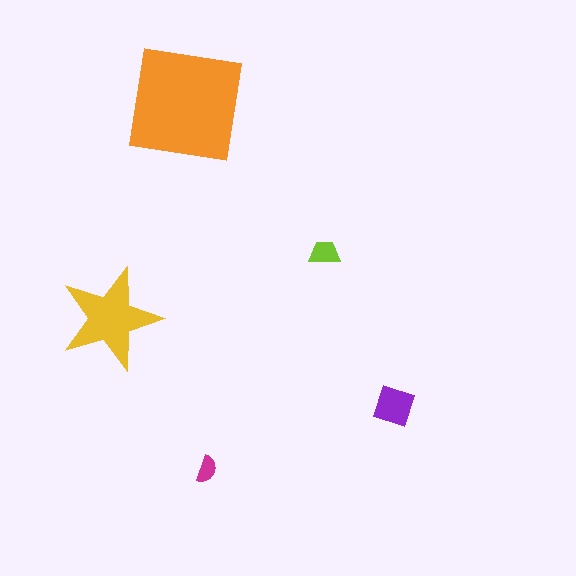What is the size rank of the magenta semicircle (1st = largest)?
5th.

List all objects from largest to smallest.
The orange square, the yellow star, the purple diamond, the lime trapezoid, the magenta semicircle.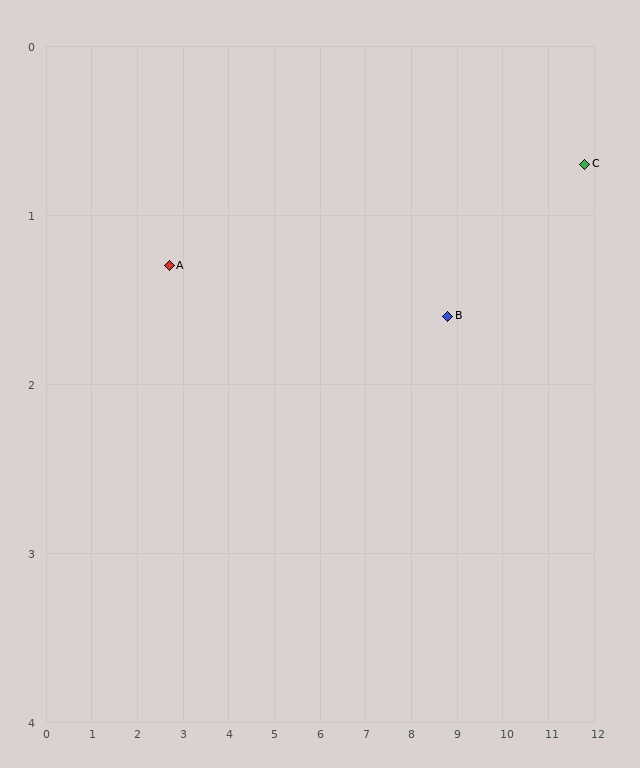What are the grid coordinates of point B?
Point B is at approximately (8.8, 1.6).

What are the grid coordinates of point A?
Point A is at approximately (2.7, 1.3).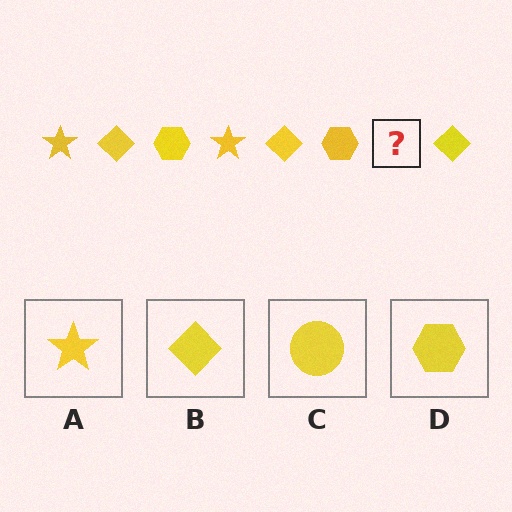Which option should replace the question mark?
Option A.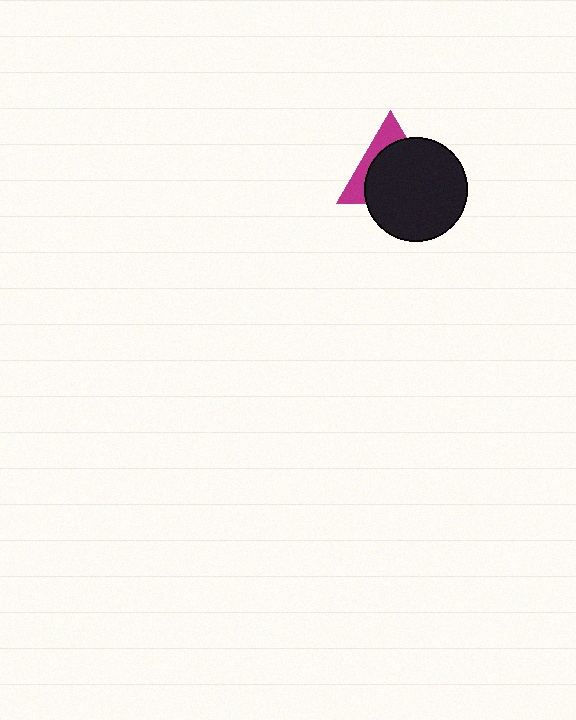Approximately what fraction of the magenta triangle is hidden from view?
Roughly 69% of the magenta triangle is hidden behind the black circle.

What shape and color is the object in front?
The object in front is a black circle.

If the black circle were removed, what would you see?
You would see the complete magenta triangle.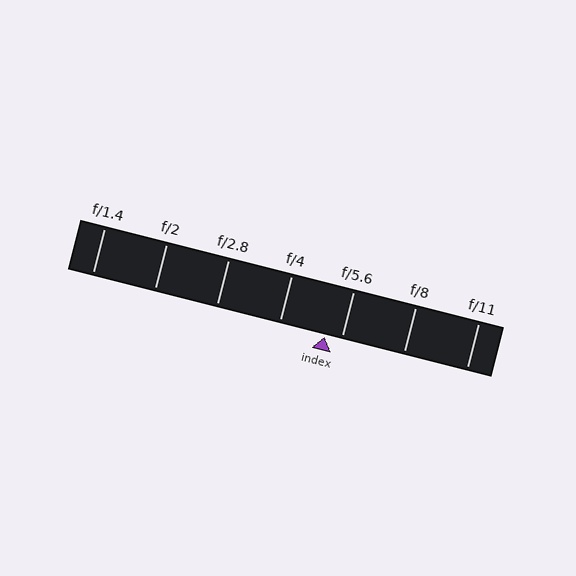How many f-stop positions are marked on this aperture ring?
There are 7 f-stop positions marked.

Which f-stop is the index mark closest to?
The index mark is closest to f/5.6.